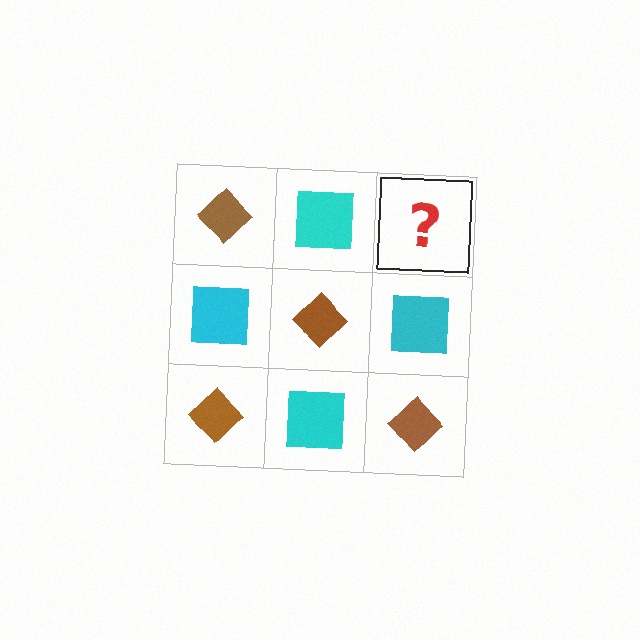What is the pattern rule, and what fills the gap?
The rule is that it alternates brown diamond and cyan square in a checkerboard pattern. The gap should be filled with a brown diamond.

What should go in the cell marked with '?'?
The missing cell should contain a brown diamond.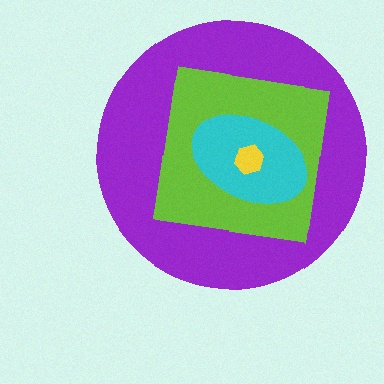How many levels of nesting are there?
4.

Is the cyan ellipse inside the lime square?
Yes.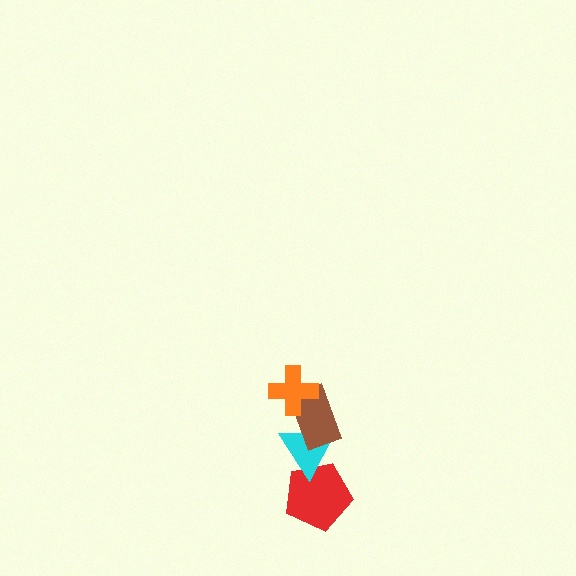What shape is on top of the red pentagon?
The cyan triangle is on top of the red pentagon.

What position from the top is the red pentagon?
The red pentagon is 4th from the top.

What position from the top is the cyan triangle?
The cyan triangle is 3rd from the top.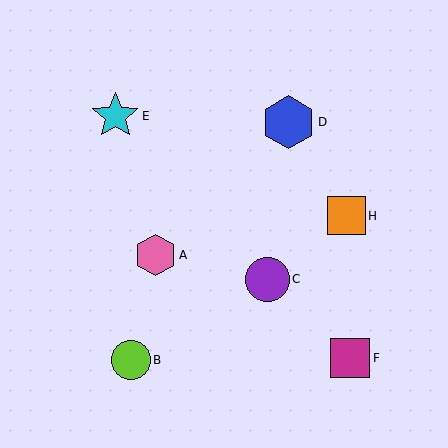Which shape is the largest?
The blue hexagon (labeled D) is the largest.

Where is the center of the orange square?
The center of the orange square is at (346, 216).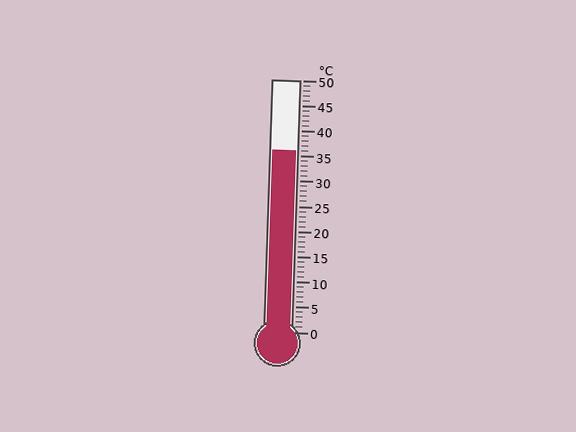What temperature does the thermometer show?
The thermometer shows approximately 36°C.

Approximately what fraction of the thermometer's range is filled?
The thermometer is filled to approximately 70% of its range.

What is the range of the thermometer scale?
The thermometer scale ranges from 0°C to 50°C.